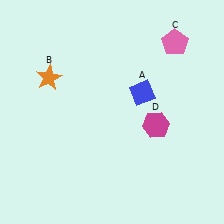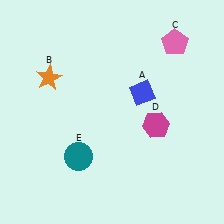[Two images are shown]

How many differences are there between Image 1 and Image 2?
There is 1 difference between the two images.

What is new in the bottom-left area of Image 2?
A teal circle (E) was added in the bottom-left area of Image 2.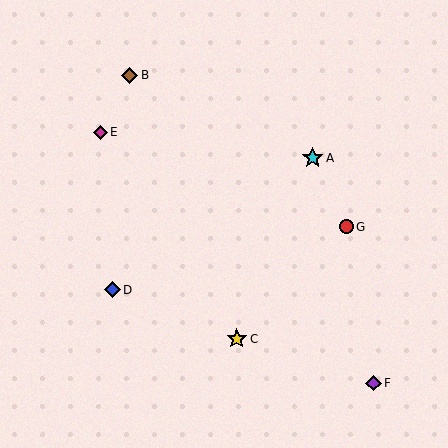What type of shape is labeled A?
Shape A is a cyan star.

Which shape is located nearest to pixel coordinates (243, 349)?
The yellow star (labeled C) at (237, 339) is nearest to that location.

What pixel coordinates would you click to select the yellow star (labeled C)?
Click at (237, 339) to select the yellow star C.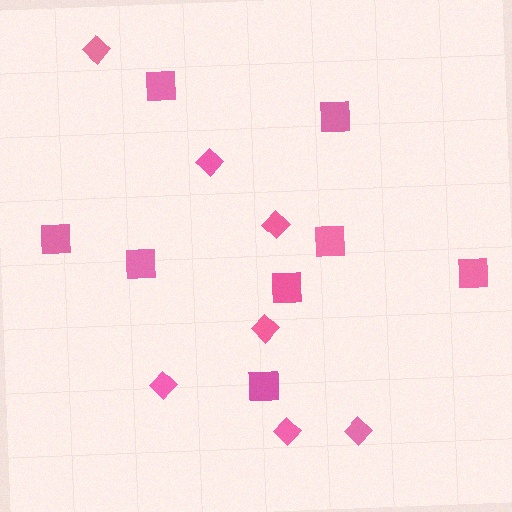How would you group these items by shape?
There are 2 groups: one group of diamonds (7) and one group of squares (8).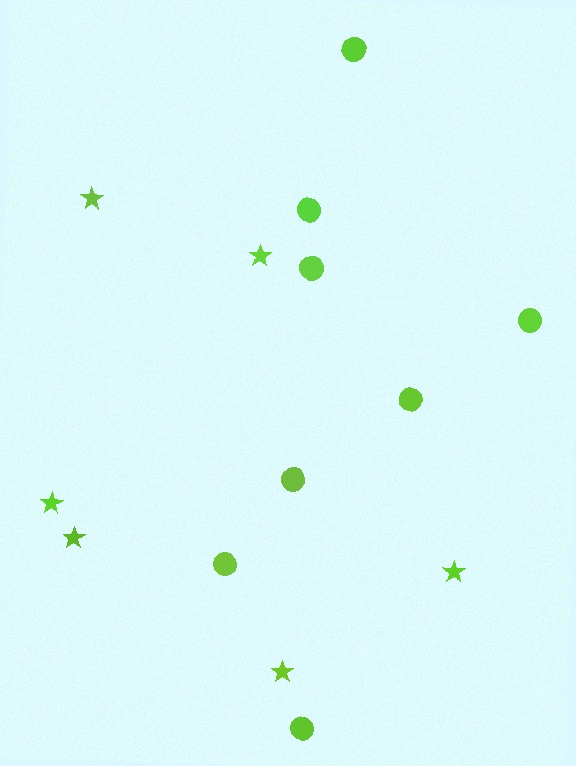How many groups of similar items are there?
There are 2 groups: one group of circles (8) and one group of stars (6).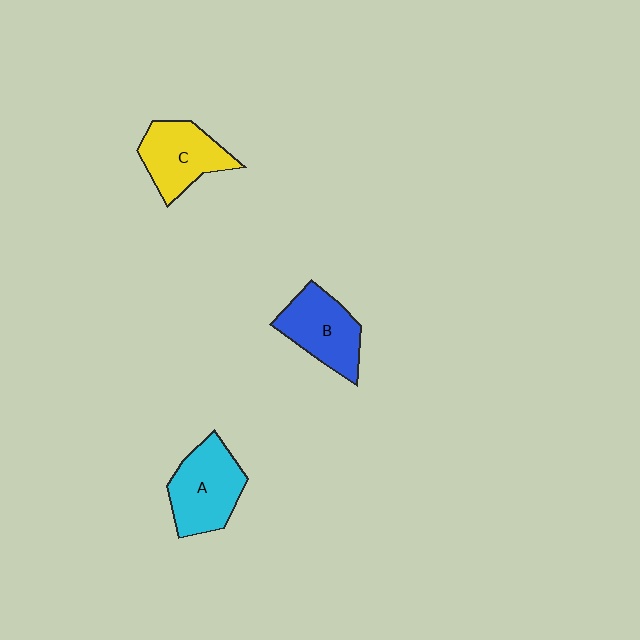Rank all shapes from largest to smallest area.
From largest to smallest: A (cyan), B (blue), C (yellow).